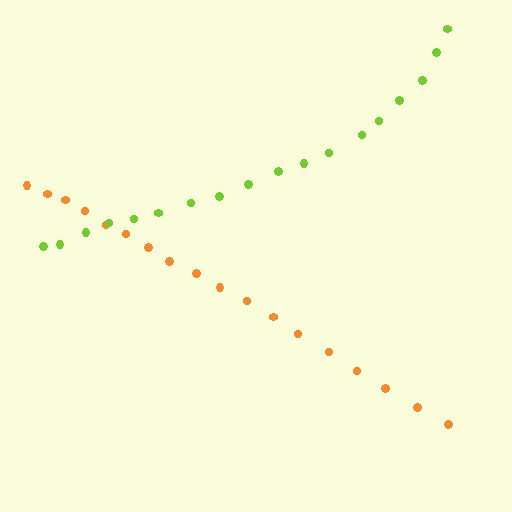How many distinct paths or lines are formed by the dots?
There are 2 distinct paths.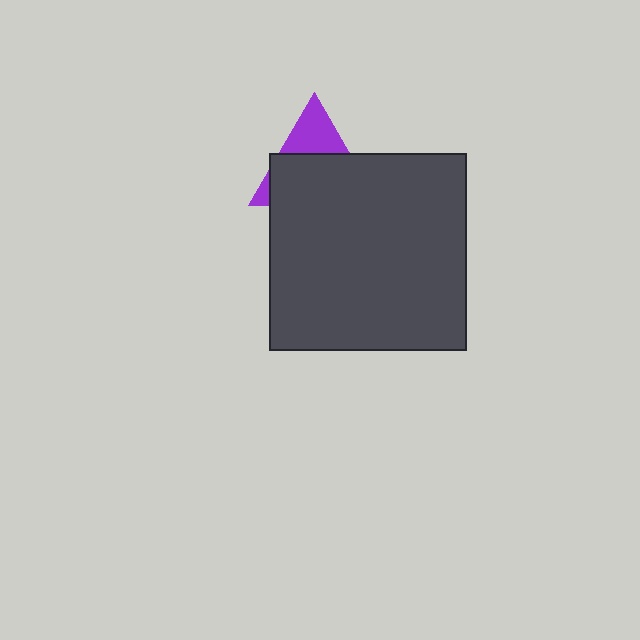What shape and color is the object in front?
The object in front is a dark gray square.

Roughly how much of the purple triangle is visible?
A small part of it is visible (roughly 35%).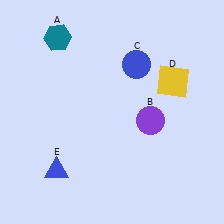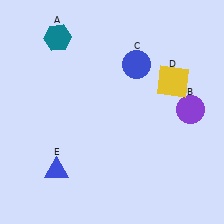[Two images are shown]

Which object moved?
The purple circle (B) moved right.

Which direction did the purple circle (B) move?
The purple circle (B) moved right.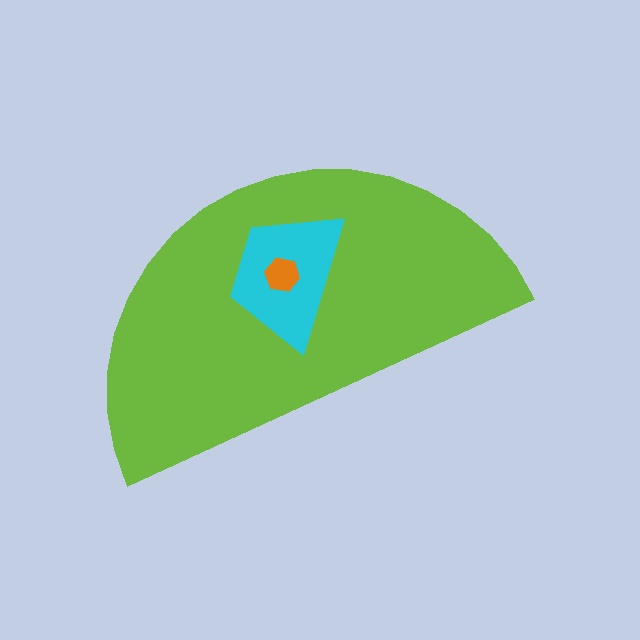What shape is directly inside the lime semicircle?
The cyan trapezoid.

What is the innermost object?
The orange hexagon.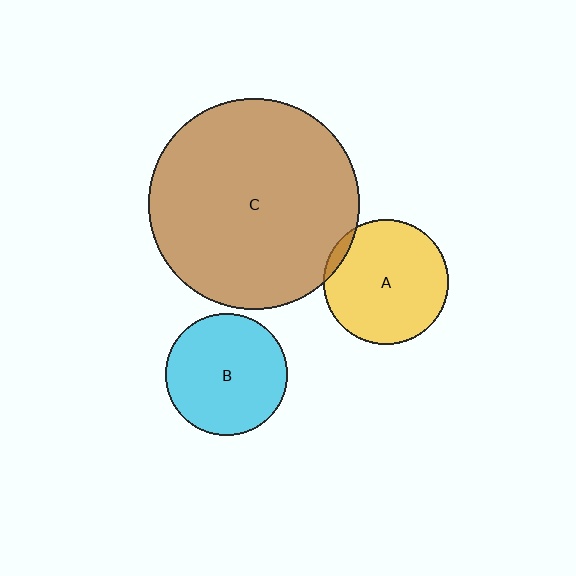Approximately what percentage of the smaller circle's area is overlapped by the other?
Approximately 5%.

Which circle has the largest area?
Circle C (brown).